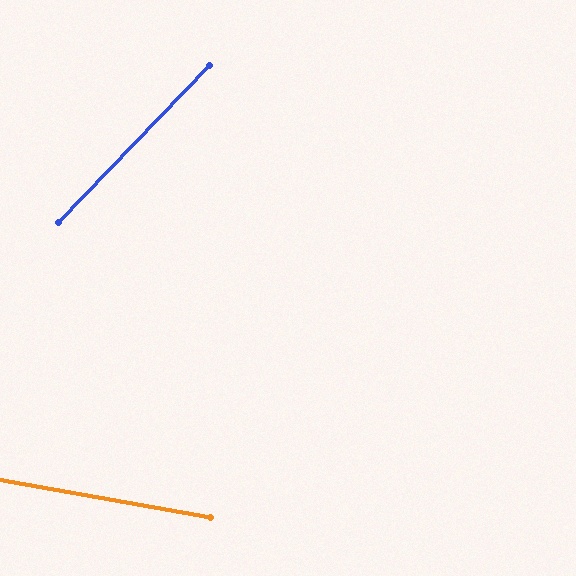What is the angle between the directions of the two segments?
Approximately 56 degrees.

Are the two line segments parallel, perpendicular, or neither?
Neither parallel nor perpendicular — they differ by about 56°.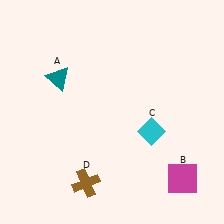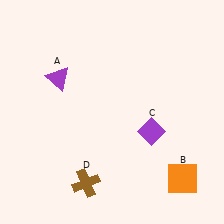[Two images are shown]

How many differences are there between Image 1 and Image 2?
There are 3 differences between the two images.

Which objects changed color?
A changed from teal to purple. B changed from magenta to orange. C changed from cyan to purple.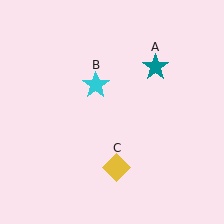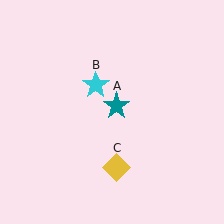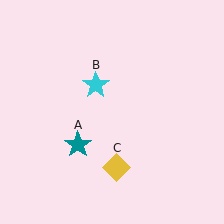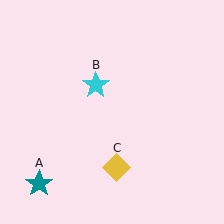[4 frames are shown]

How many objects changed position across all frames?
1 object changed position: teal star (object A).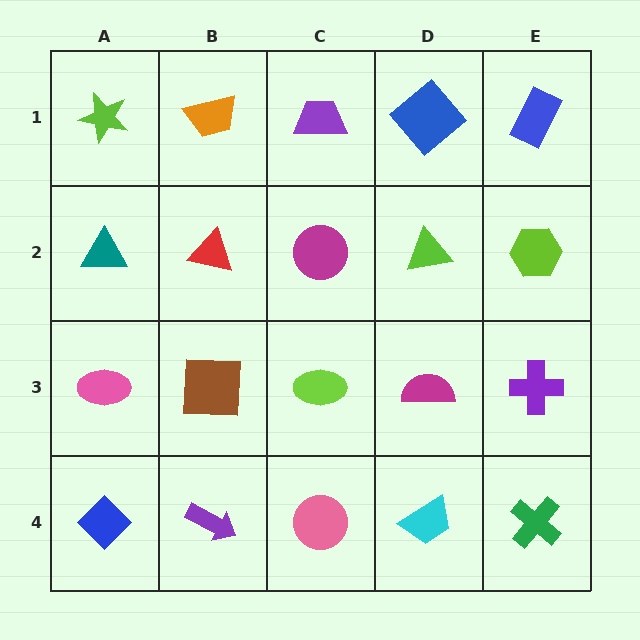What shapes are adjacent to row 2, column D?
A blue diamond (row 1, column D), a magenta semicircle (row 3, column D), a magenta circle (row 2, column C), a lime hexagon (row 2, column E).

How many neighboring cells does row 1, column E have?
2.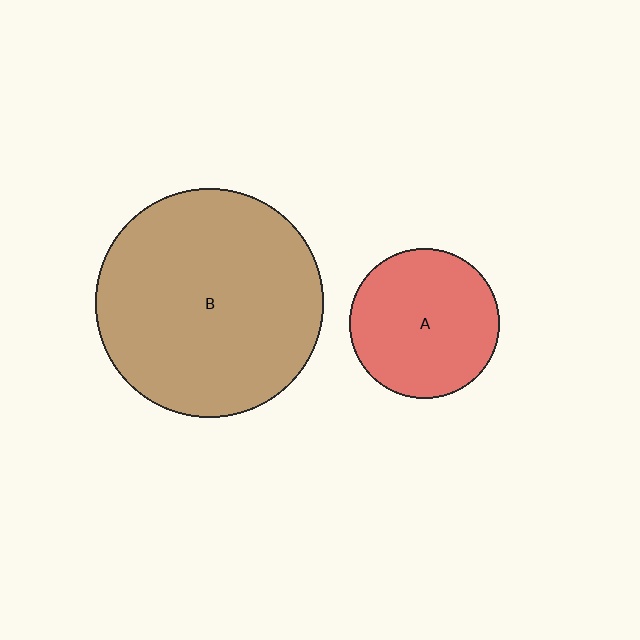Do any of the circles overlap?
No, none of the circles overlap.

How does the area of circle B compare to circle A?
Approximately 2.3 times.